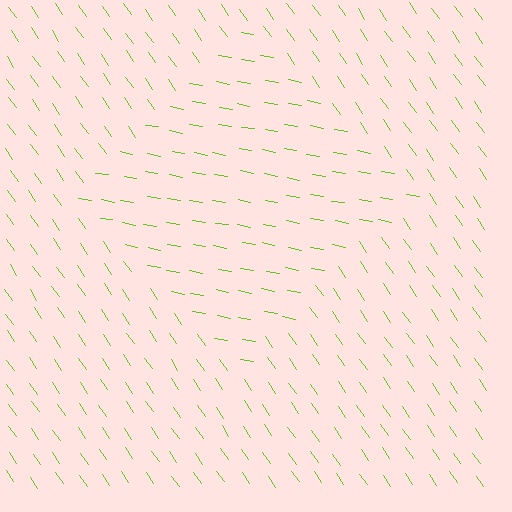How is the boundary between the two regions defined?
The boundary is defined purely by a change in line orientation (approximately 45 degrees difference). All lines are the same color and thickness.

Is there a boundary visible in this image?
Yes, there is a texture boundary formed by a change in line orientation.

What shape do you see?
I see a diamond.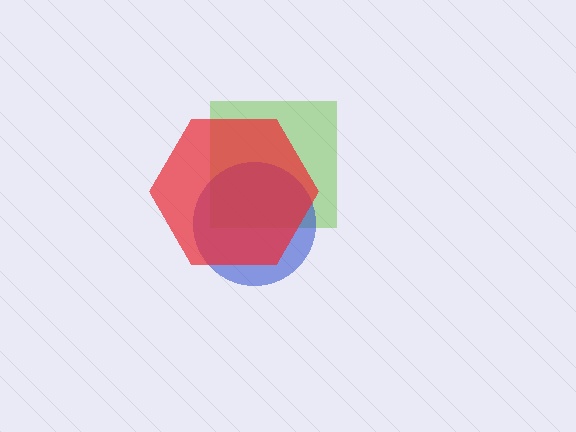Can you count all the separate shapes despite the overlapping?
Yes, there are 3 separate shapes.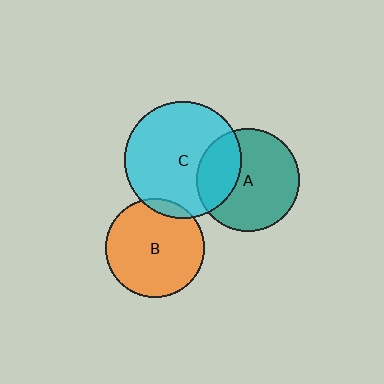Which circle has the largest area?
Circle C (cyan).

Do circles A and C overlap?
Yes.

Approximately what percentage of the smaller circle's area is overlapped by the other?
Approximately 30%.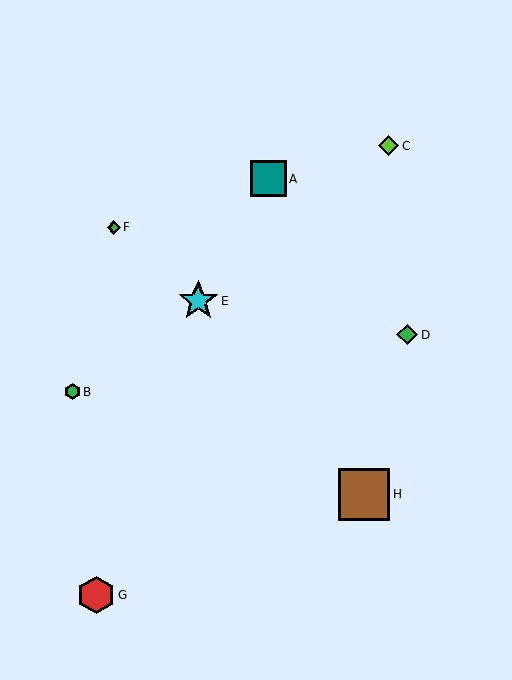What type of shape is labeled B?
Shape B is a green hexagon.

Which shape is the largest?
The brown square (labeled H) is the largest.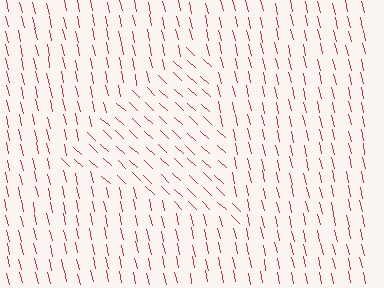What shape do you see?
I see a triangle.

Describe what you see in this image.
The image is filled with small red line segments. A triangle region in the image has lines oriented differently from the surrounding lines, creating a visible texture boundary.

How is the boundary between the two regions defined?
The boundary is defined purely by a change in line orientation (approximately 34 degrees difference). All lines are the same color and thickness.